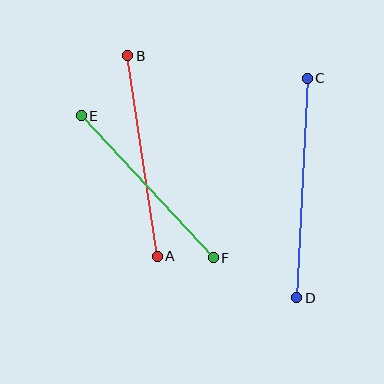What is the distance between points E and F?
The distance is approximately 193 pixels.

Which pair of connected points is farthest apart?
Points C and D are farthest apart.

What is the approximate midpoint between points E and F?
The midpoint is at approximately (147, 187) pixels.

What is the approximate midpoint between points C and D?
The midpoint is at approximately (302, 188) pixels.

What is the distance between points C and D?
The distance is approximately 220 pixels.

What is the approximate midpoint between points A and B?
The midpoint is at approximately (143, 156) pixels.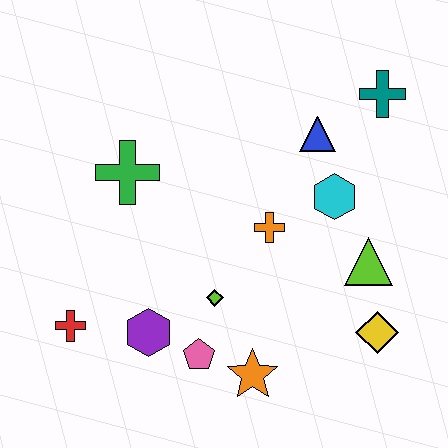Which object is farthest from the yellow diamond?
The red cross is farthest from the yellow diamond.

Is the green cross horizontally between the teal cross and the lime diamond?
No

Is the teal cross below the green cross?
No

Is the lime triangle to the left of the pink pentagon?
No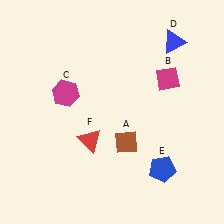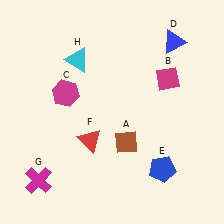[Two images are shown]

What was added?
A magenta cross (G), a cyan triangle (H) were added in Image 2.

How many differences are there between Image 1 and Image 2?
There are 2 differences between the two images.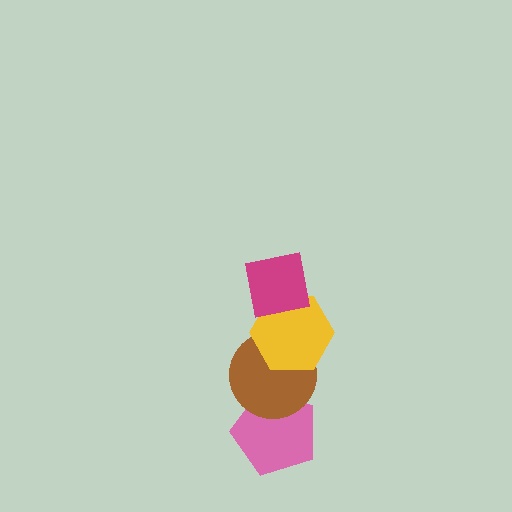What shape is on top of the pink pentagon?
The brown circle is on top of the pink pentagon.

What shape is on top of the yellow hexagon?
The magenta square is on top of the yellow hexagon.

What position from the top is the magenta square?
The magenta square is 1st from the top.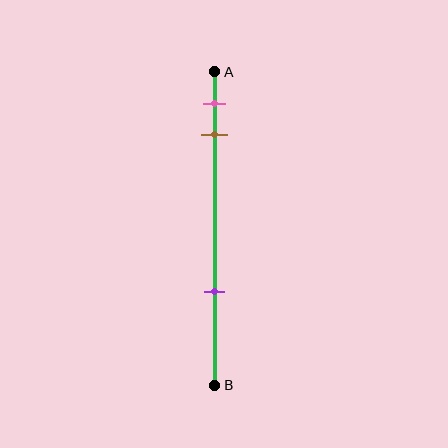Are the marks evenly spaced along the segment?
No, the marks are not evenly spaced.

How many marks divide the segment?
There are 3 marks dividing the segment.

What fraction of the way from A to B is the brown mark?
The brown mark is approximately 20% (0.2) of the way from A to B.